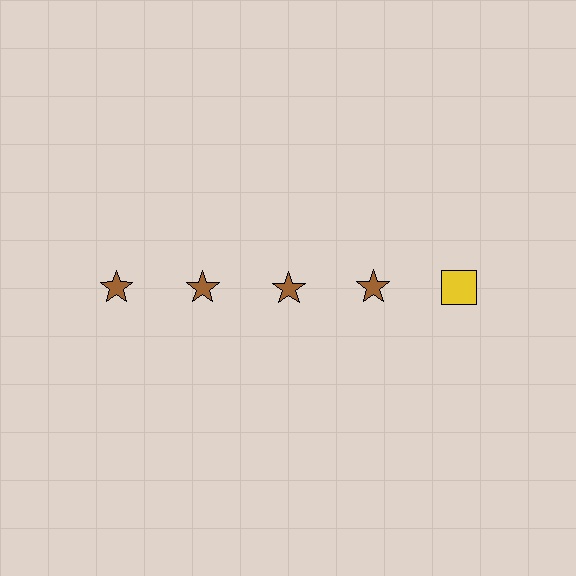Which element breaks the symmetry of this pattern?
The yellow square in the top row, rightmost column breaks the symmetry. All other shapes are brown stars.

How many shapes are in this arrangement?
There are 5 shapes arranged in a grid pattern.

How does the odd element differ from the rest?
It differs in both color (yellow instead of brown) and shape (square instead of star).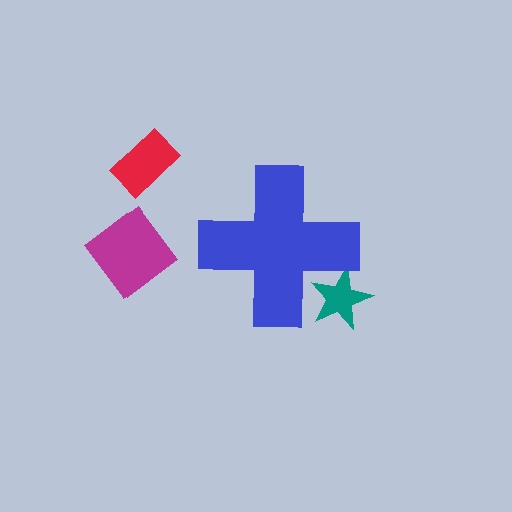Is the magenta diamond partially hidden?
No, the magenta diamond is fully visible.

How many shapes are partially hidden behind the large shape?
1 shape is partially hidden.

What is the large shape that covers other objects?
A blue cross.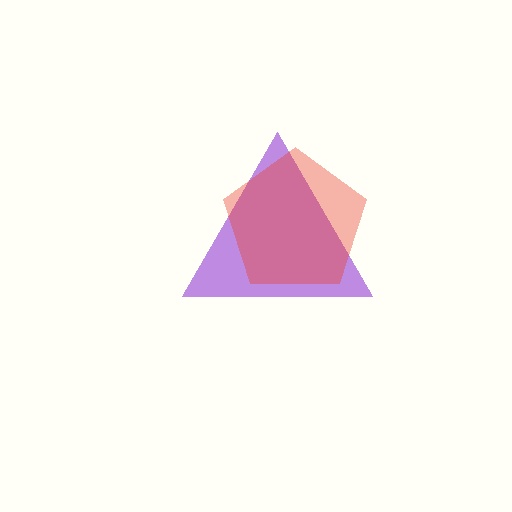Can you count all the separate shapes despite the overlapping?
Yes, there are 2 separate shapes.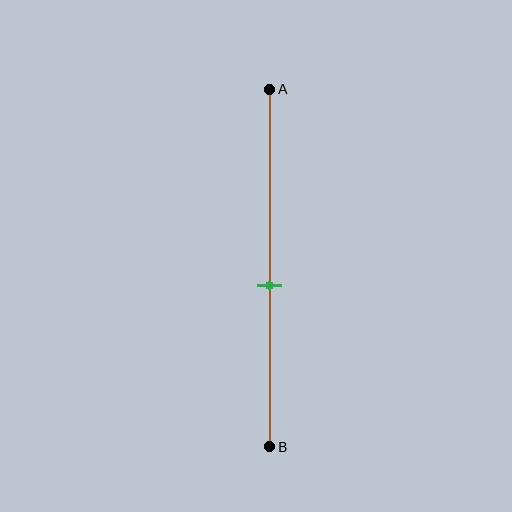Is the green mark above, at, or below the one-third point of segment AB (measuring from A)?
The green mark is below the one-third point of segment AB.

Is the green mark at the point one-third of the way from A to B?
No, the mark is at about 55% from A, not at the 33% one-third point.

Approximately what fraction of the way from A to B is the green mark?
The green mark is approximately 55% of the way from A to B.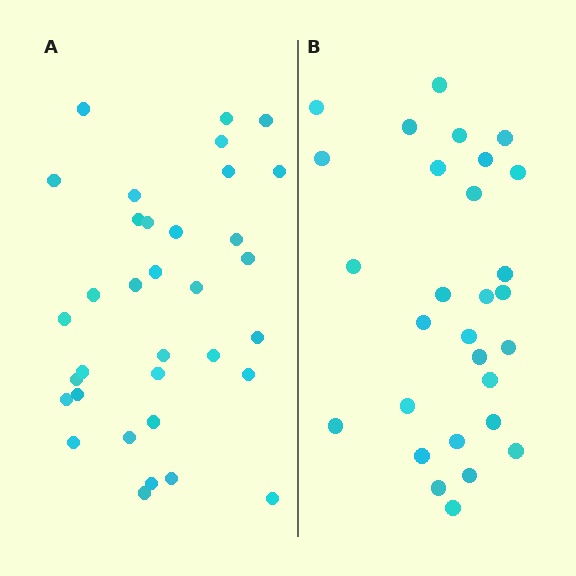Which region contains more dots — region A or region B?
Region A (the left region) has more dots.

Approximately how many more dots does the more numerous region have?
Region A has about 5 more dots than region B.